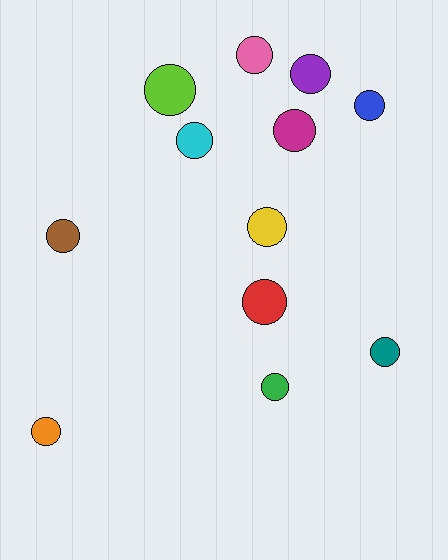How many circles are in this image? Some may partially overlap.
There are 12 circles.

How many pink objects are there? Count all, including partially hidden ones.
There is 1 pink object.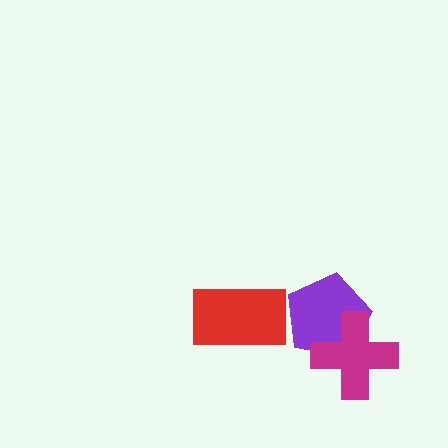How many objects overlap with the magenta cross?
1 object overlaps with the magenta cross.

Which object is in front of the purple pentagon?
The magenta cross is in front of the purple pentagon.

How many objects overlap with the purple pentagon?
1 object overlaps with the purple pentagon.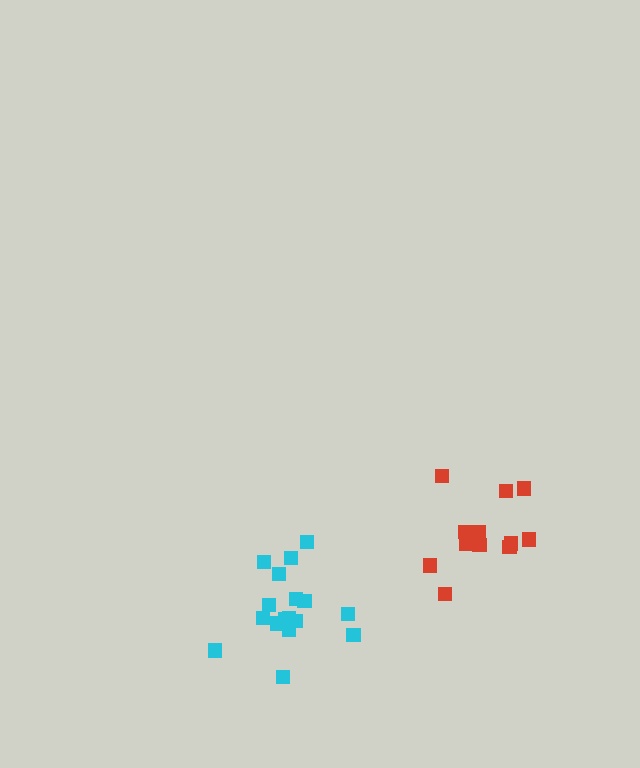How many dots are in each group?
Group 1: 17 dots, Group 2: 12 dots (29 total).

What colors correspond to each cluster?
The clusters are colored: cyan, red.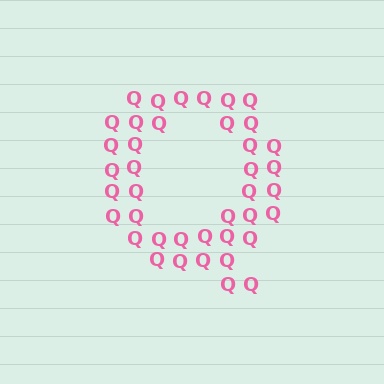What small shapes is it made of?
It is made of small letter Q's.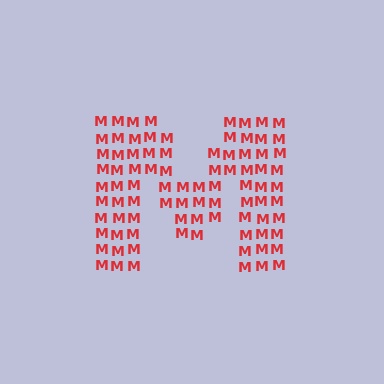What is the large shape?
The large shape is the letter M.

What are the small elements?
The small elements are letter M's.